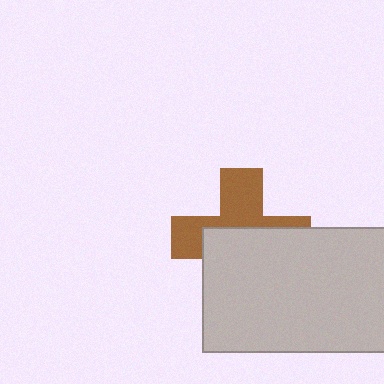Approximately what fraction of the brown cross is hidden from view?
Roughly 54% of the brown cross is hidden behind the light gray rectangle.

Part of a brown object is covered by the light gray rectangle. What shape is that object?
It is a cross.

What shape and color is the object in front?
The object in front is a light gray rectangle.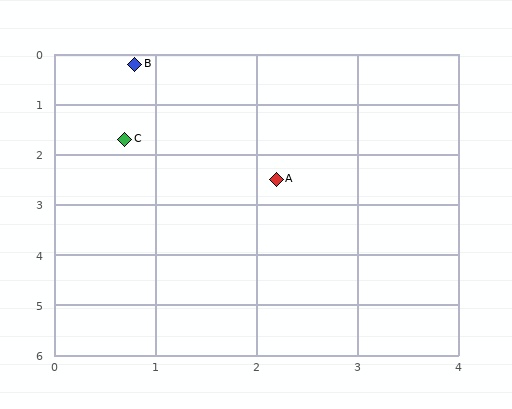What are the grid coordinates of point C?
Point C is at approximately (0.7, 1.7).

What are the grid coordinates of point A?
Point A is at approximately (2.2, 2.5).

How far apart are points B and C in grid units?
Points B and C are about 1.5 grid units apart.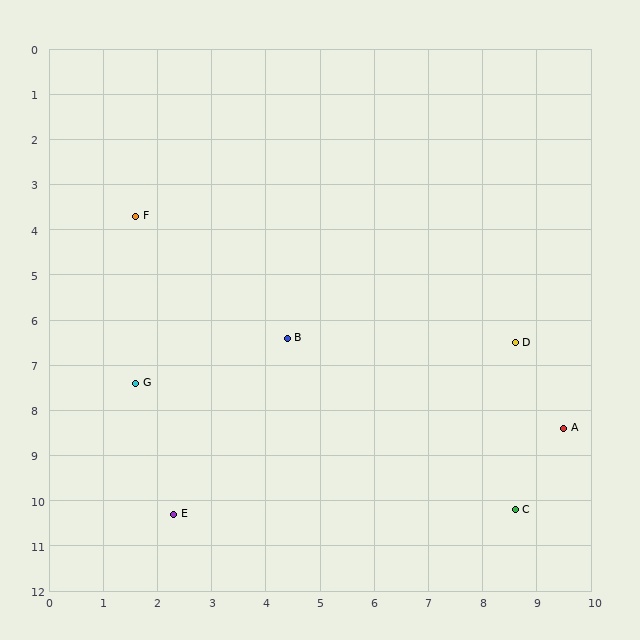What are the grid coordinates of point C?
Point C is at approximately (8.6, 10.2).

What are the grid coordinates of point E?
Point E is at approximately (2.3, 10.3).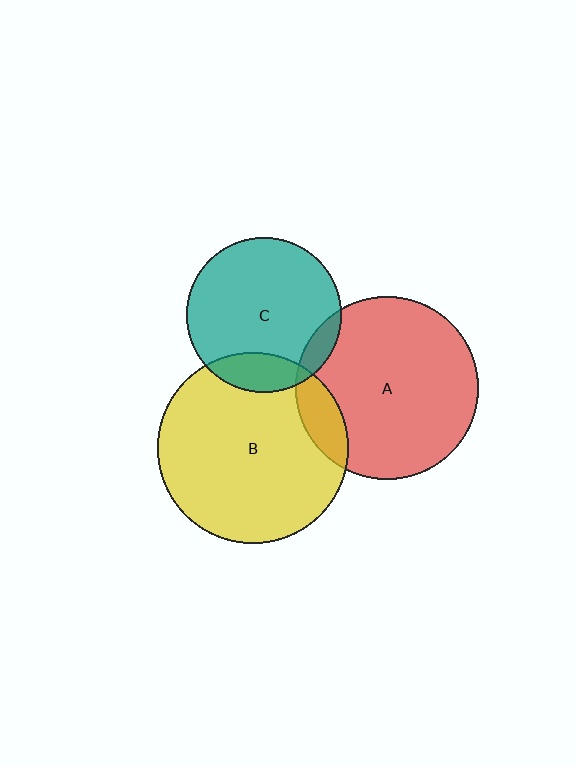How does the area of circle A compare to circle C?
Approximately 1.4 times.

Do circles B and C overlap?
Yes.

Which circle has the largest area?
Circle B (yellow).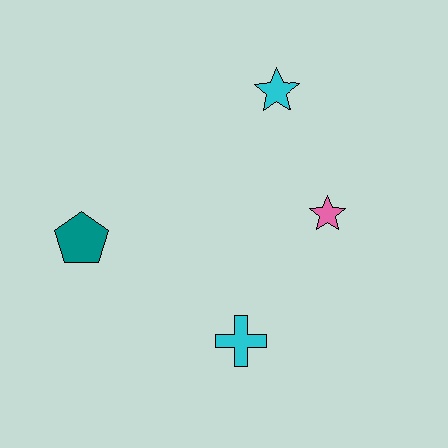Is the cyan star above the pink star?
Yes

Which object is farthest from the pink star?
The teal pentagon is farthest from the pink star.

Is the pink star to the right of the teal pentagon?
Yes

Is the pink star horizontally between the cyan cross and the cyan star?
No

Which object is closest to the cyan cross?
The pink star is closest to the cyan cross.